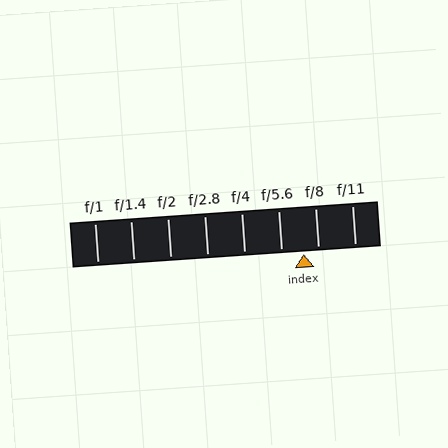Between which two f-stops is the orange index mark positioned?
The index mark is between f/5.6 and f/8.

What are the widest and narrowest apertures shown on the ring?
The widest aperture shown is f/1 and the narrowest is f/11.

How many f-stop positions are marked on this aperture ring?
There are 8 f-stop positions marked.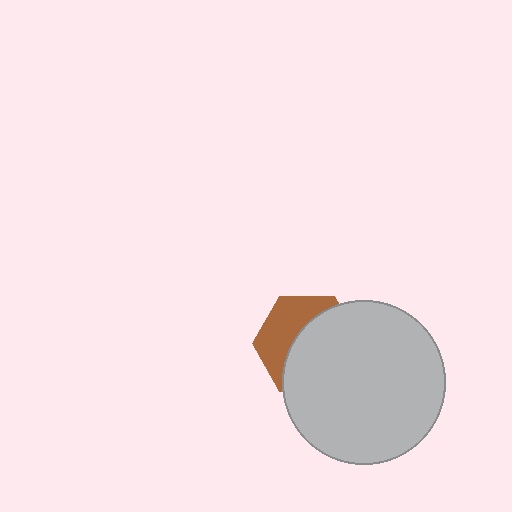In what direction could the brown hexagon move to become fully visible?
The brown hexagon could move toward the upper-left. That would shift it out from behind the light gray circle entirely.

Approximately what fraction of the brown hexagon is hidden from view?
Roughly 60% of the brown hexagon is hidden behind the light gray circle.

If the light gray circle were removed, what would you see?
You would see the complete brown hexagon.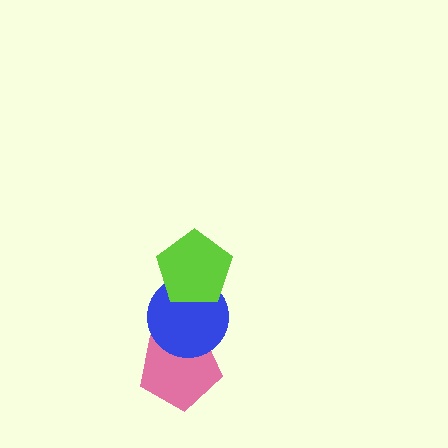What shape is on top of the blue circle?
The lime pentagon is on top of the blue circle.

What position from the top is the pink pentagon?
The pink pentagon is 3rd from the top.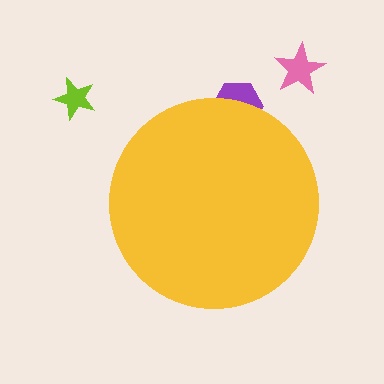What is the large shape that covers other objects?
A yellow circle.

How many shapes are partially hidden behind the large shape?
1 shape is partially hidden.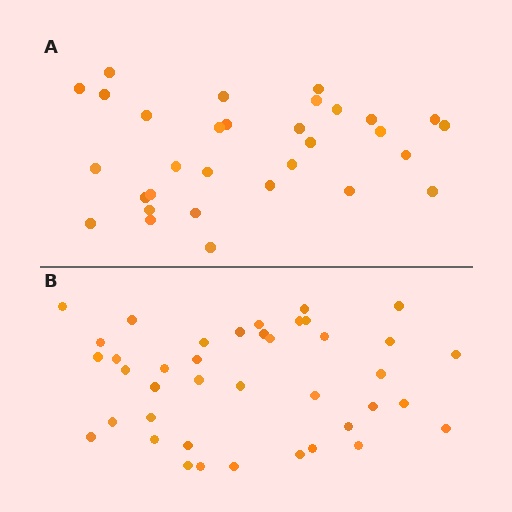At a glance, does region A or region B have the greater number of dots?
Region B (the bottom region) has more dots.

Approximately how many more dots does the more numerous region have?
Region B has roughly 8 or so more dots than region A.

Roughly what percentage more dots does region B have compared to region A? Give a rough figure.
About 30% more.